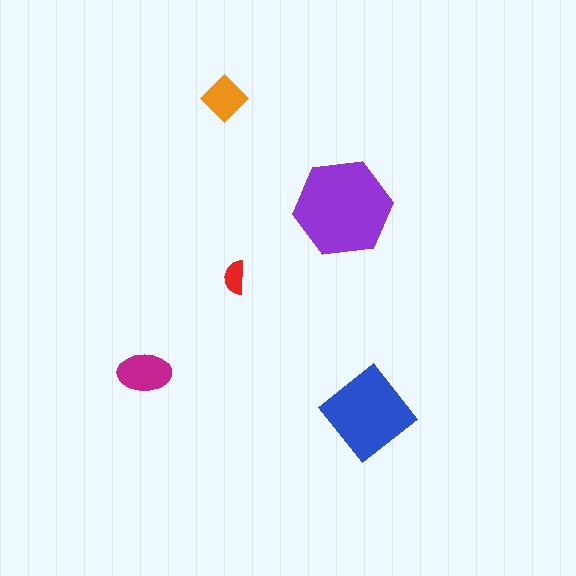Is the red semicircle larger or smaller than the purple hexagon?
Smaller.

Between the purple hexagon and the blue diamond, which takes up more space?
The purple hexagon.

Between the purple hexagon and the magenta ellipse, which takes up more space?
The purple hexagon.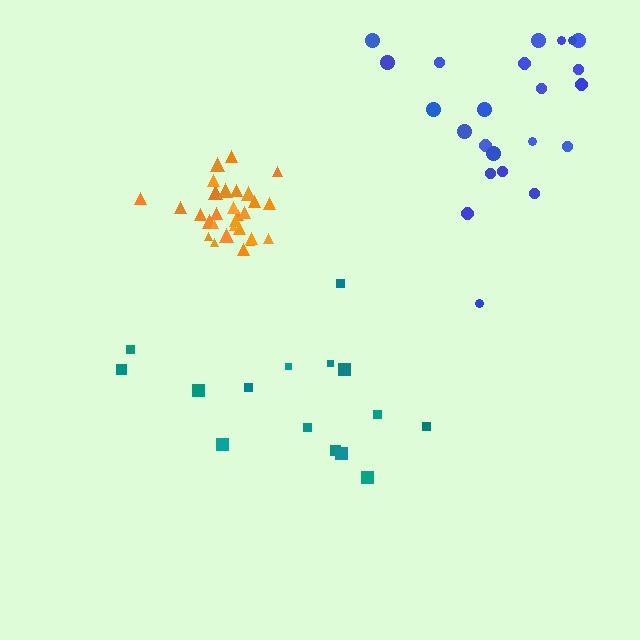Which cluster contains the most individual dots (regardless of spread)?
Orange (30).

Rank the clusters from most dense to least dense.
orange, blue, teal.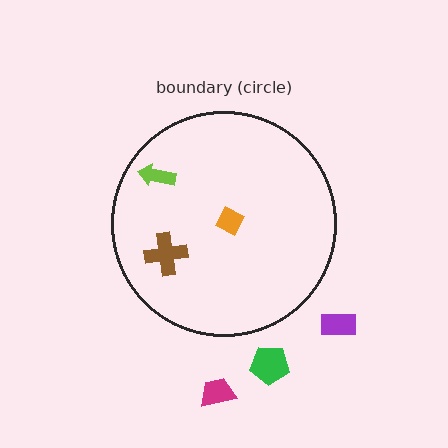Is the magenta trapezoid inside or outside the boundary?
Outside.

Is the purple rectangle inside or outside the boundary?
Outside.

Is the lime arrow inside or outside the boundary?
Inside.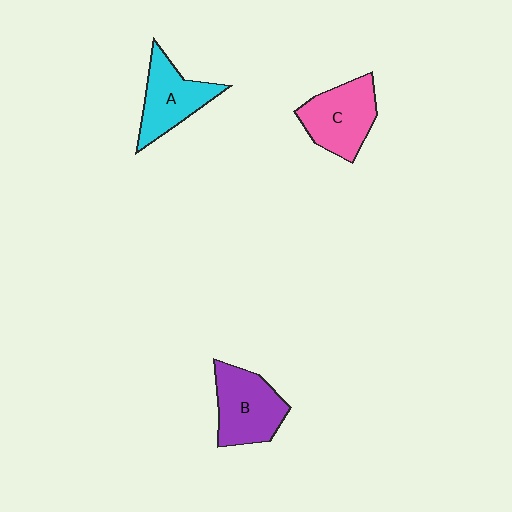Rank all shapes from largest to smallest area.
From largest to smallest: B (purple), C (pink), A (cyan).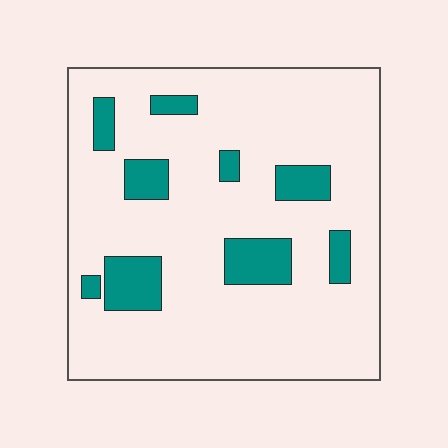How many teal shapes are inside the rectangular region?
9.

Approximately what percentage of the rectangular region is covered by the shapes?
Approximately 15%.